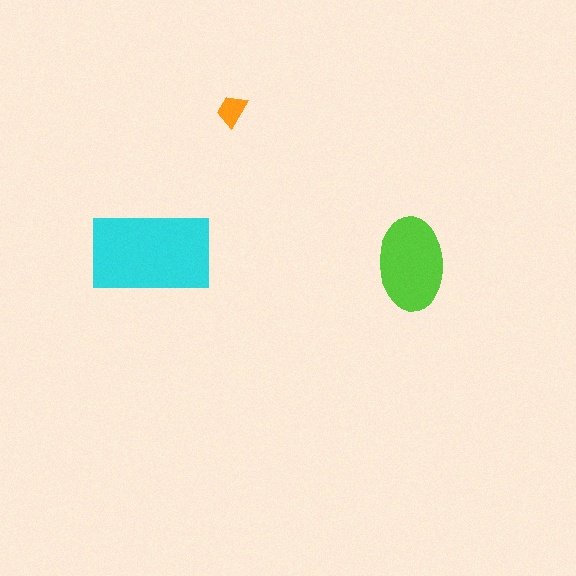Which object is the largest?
The cyan rectangle.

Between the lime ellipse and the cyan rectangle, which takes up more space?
The cyan rectangle.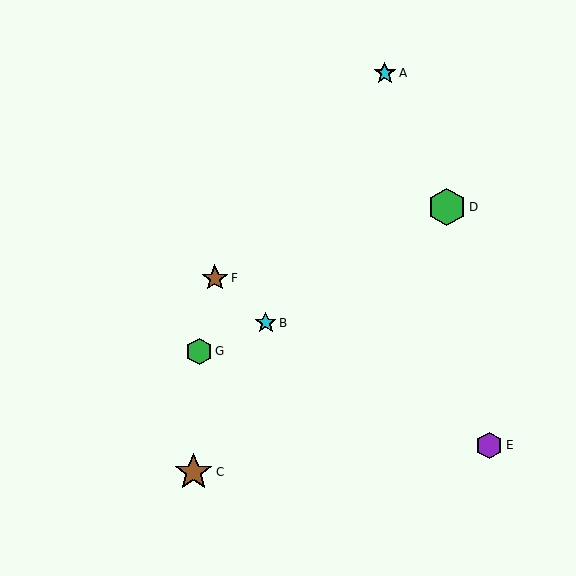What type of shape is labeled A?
Shape A is a cyan star.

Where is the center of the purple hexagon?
The center of the purple hexagon is at (489, 446).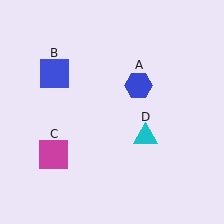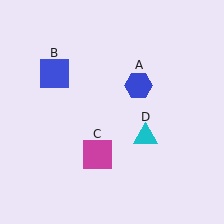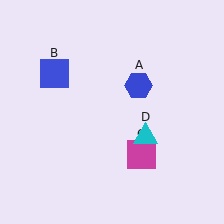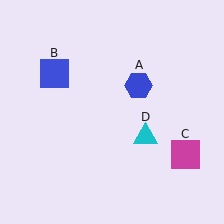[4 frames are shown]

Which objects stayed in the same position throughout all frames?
Blue hexagon (object A) and blue square (object B) and cyan triangle (object D) remained stationary.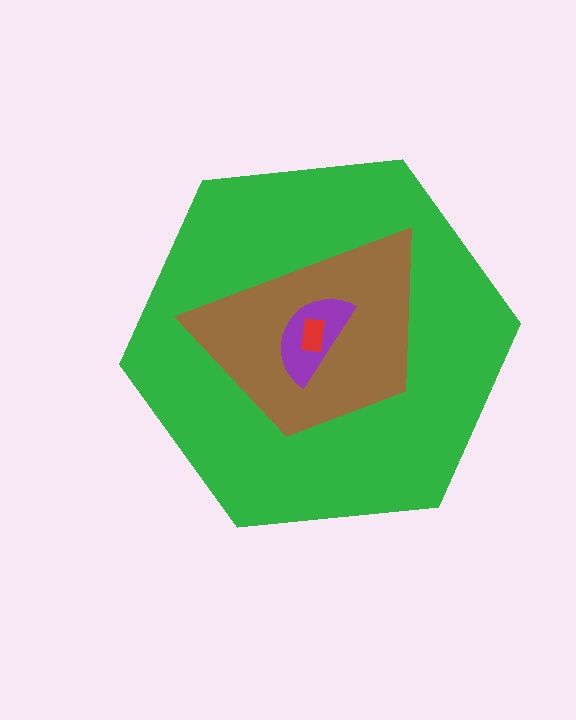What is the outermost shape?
The green hexagon.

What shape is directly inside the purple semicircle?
The red rectangle.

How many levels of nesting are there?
4.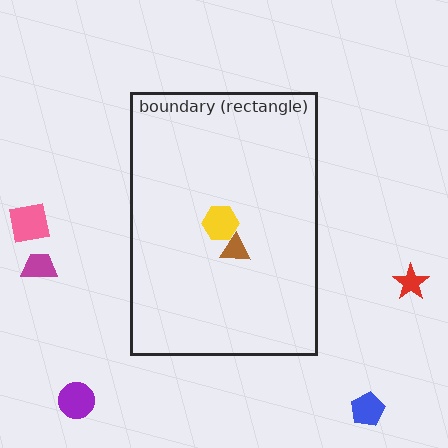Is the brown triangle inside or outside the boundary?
Inside.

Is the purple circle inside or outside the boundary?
Outside.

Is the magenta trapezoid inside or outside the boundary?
Outside.